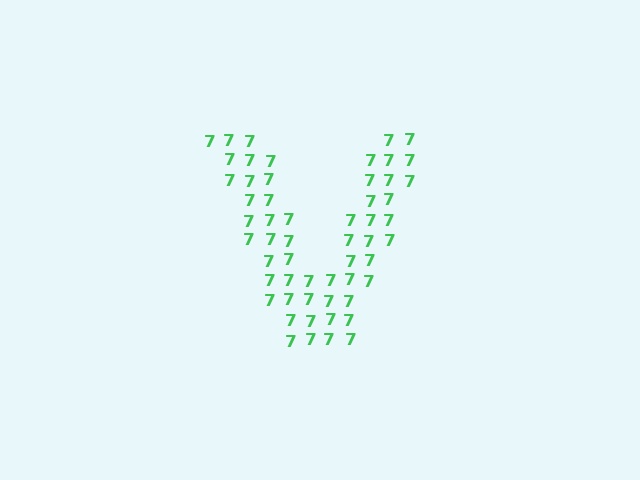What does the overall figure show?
The overall figure shows the letter V.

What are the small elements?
The small elements are digit 7's.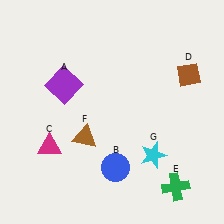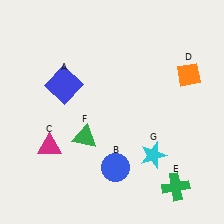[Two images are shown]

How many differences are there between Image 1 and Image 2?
There are 3 differences between the two images.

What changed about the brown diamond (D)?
In Image 1, D is brown. In Image 2, it changed to orange.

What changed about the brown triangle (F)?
In Image 1, F is brown. In Image 2, it changed to green.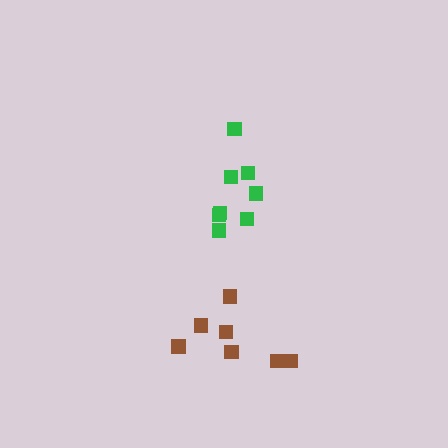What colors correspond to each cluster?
The clusters are colored: green, brown.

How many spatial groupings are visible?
There are 2 spatial groupings.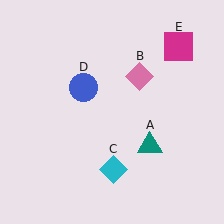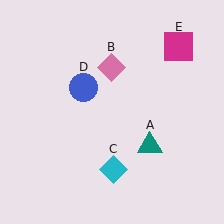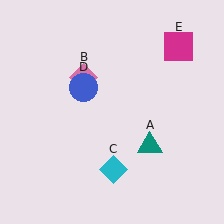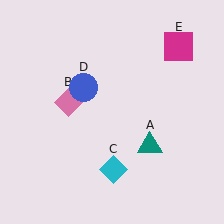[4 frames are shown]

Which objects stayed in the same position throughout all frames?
Teal triangle (object A) and cyan diamond (object C) and blue circle (object D) and magenta square (object E) remained stationary.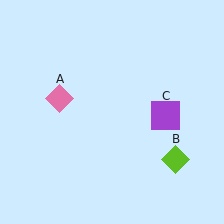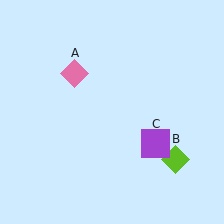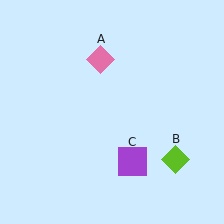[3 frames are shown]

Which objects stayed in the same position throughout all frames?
Lime diamond (object B) remained stationary.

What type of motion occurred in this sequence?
The pink diamond (object A), purple square (object C) rotated clockwise around the center of the scene.